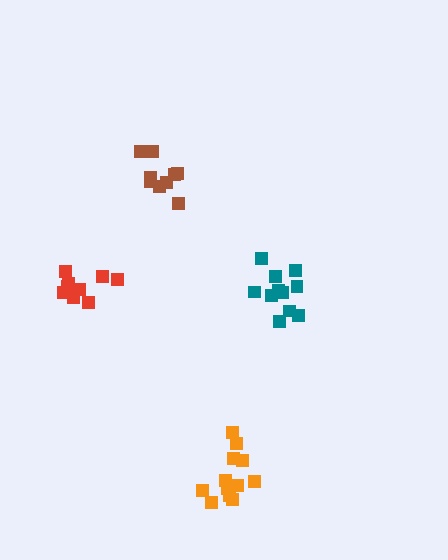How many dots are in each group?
Group 1: 13 dots, Group 2: 9 dots, Group 3: 11 dots, Group 4: 9 dots (42 total).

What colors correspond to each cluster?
The clusters are colored: orange, red, teal, brown.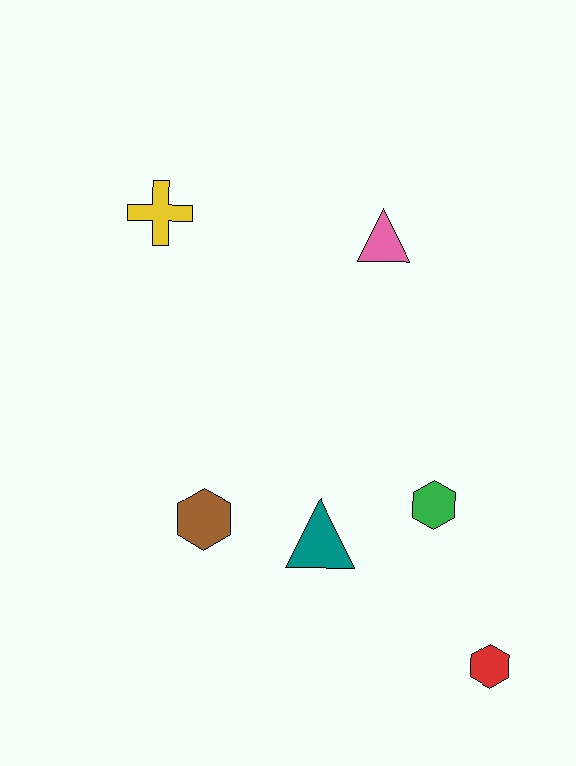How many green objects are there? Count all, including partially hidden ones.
There is 1 green object.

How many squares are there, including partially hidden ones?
There are no squares.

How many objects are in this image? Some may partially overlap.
There are 6 objects.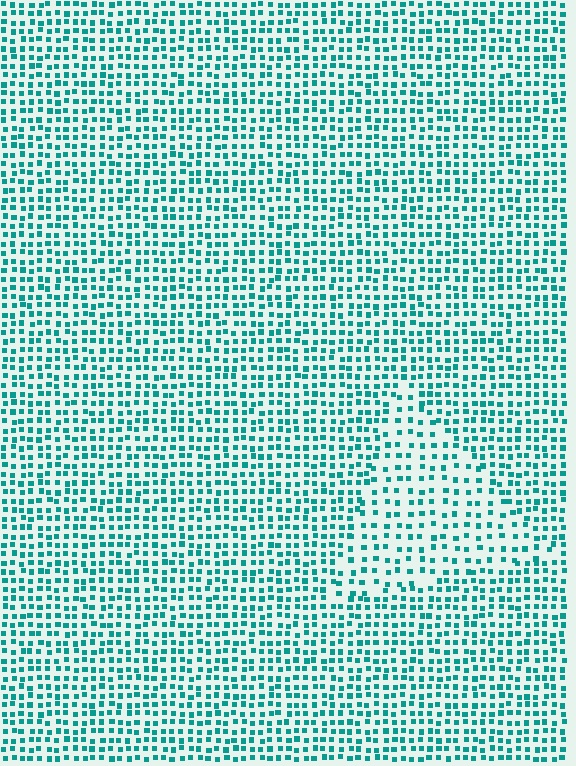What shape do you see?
I see a triangle.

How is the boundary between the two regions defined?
The boundary is defined by a change in element density (approximately 1.7x ratio). All elements are the same color, size, and shape.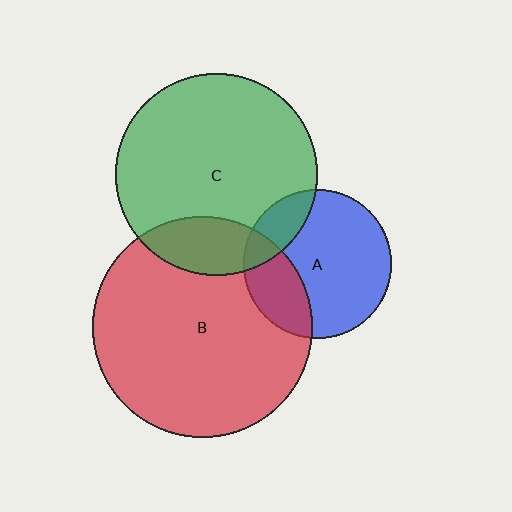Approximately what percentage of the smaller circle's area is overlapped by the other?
Approximately 20%.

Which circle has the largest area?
Circle B (red).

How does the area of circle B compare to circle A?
Approximately 2.2 times.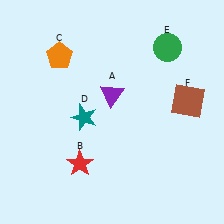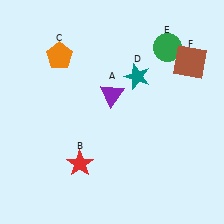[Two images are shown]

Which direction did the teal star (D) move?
The teal star (D) moved right.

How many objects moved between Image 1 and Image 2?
2 objects moved between the two images.